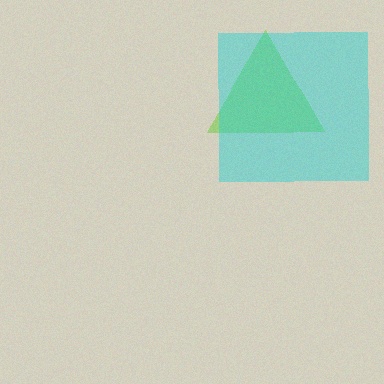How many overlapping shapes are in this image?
There are 2 overlapping shapes in the image.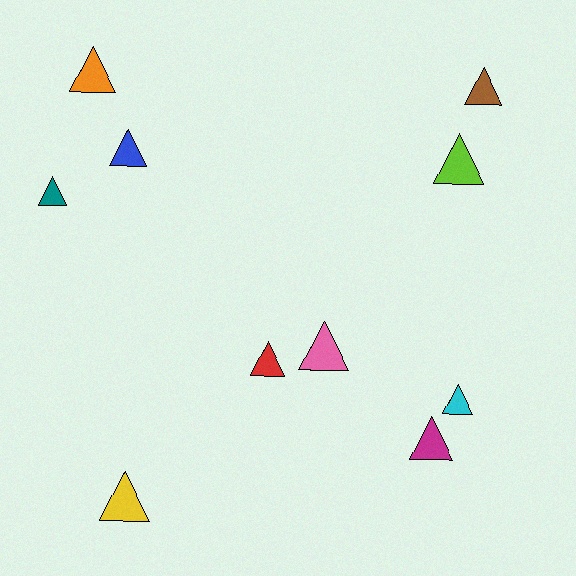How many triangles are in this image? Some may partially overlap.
There are 10 triangles.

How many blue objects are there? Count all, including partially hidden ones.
There is 1 blue object.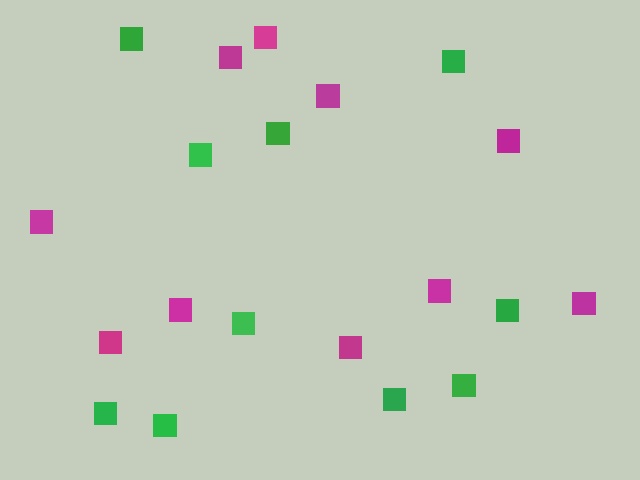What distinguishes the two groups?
There are 2 groups: one group of green squares (10) and one group of magenta squares (10).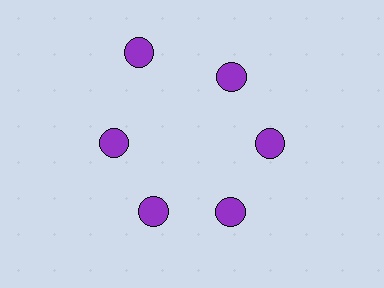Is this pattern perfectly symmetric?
No. The 6 purple circles are arranged in a ring, but one element near the 11 o'clock position is pushed outward from the center, breaking the 6-fold rotational symmetry.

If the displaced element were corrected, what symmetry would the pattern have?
It would have 6-fold rotational symmetry — the pattern would map onto itself every 60 degrees.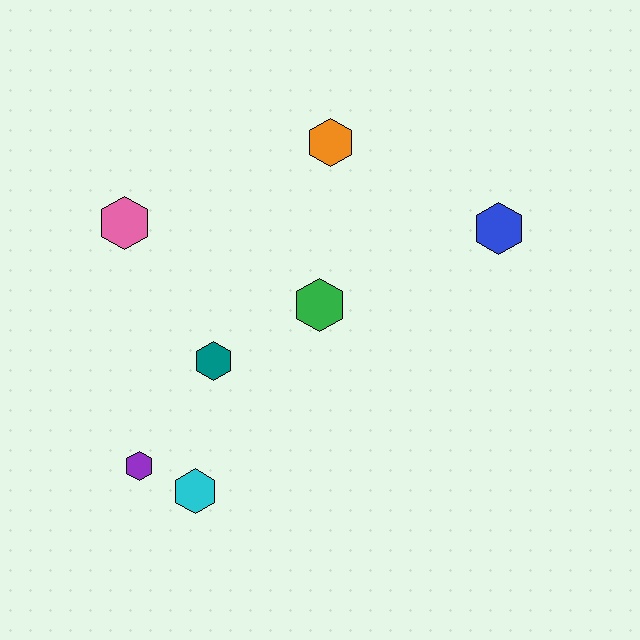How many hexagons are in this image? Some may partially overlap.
There are 7 hexagons.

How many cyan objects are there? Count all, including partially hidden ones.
There is 1 cyan object.